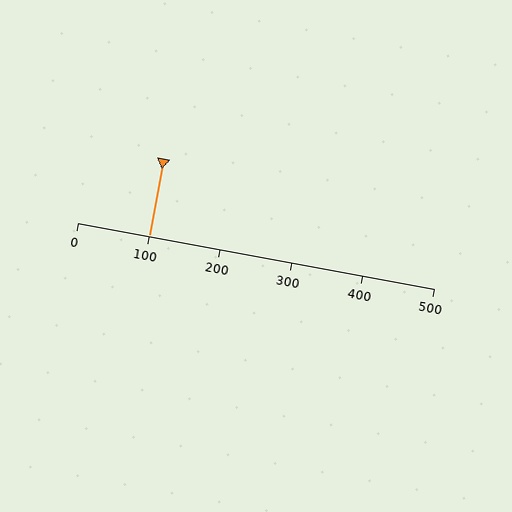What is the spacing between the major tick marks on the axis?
The major ticks are spaced 100 apart.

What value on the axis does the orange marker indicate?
The marker indicates approximately 100.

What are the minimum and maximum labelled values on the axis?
The axis runs from 0 to 500.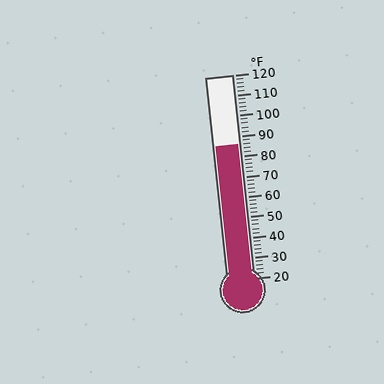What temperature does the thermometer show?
The thermometer shows approximately 86°F.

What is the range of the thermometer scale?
The thermometer scale ranges from 20°F to 120°F.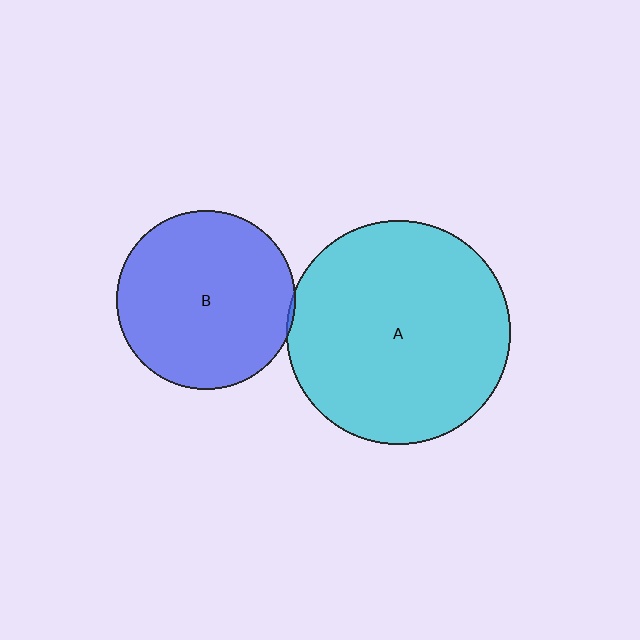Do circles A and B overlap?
Yes.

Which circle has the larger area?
Circle A (cyan).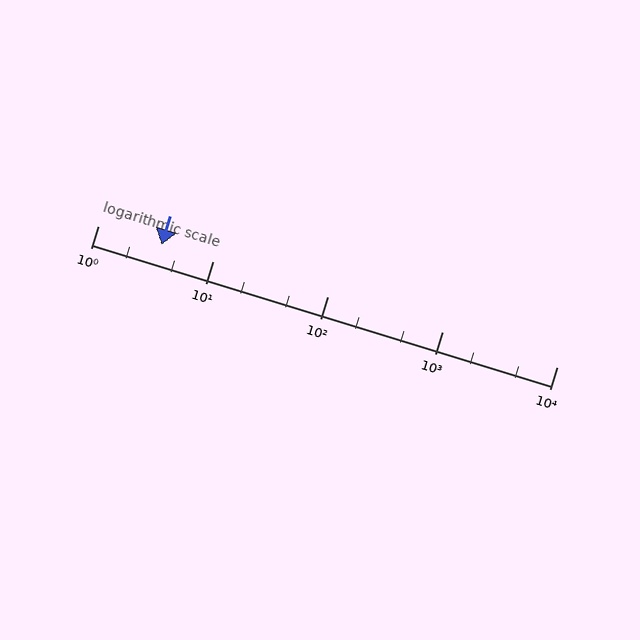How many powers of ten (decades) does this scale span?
The scale spans 4 decades, from 1 to 10000.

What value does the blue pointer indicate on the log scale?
The pointer indicates approximately 3.6.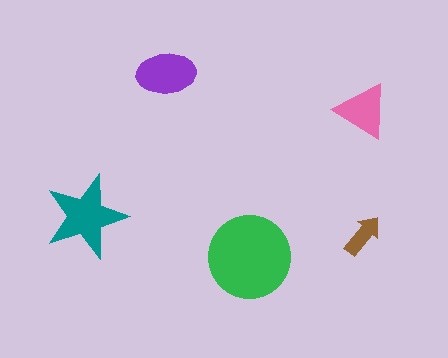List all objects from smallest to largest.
The brown arrow, the pink triangle, the purple ellipse, the teal star, the green circle.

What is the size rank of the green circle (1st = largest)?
1st.